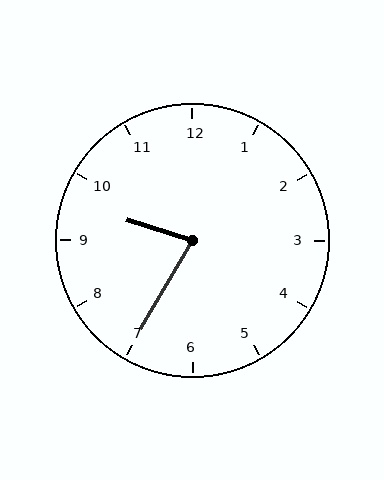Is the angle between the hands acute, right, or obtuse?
It is acute.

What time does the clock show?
9:35.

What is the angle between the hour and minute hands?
Approximately 78 degrees.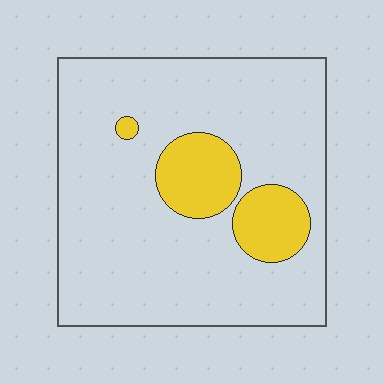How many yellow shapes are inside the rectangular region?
3.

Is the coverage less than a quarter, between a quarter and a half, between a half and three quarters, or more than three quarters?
Less than a quarter.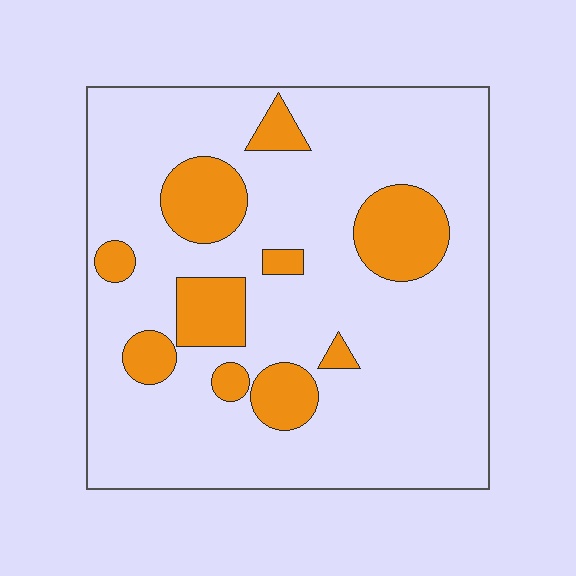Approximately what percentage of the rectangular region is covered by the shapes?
Approximately 20%.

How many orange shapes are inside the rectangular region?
10.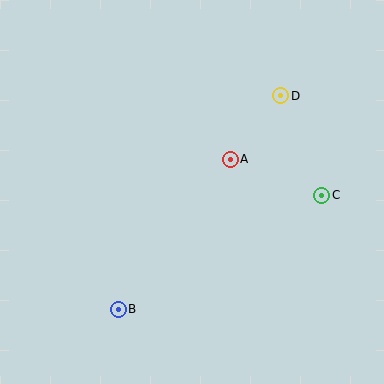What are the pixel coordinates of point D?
Point D is at (281, 96).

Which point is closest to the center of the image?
Point A at (230, 159) is closest to the center.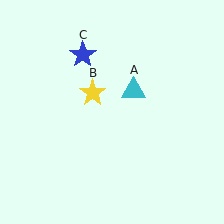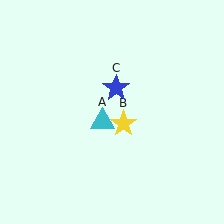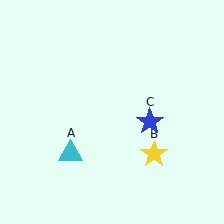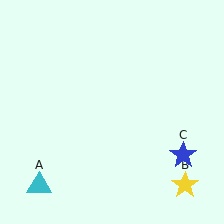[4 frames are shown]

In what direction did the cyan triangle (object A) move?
The cyan triangle (object A) moved down and to the left.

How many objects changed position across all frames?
3 objects changed position: cyan triangle (object A), yellow star (object B), blue star (object C).